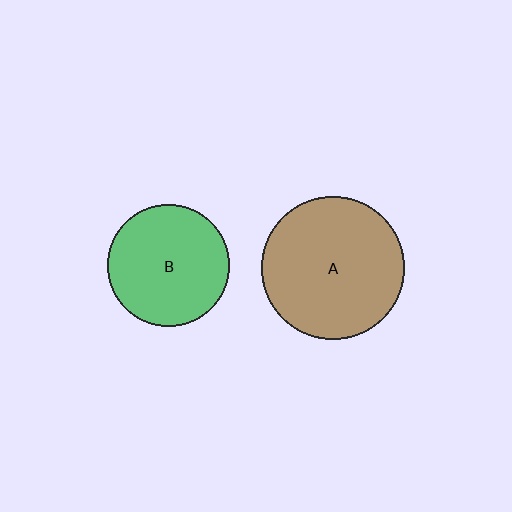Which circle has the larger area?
Circle A (brown).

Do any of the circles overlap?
No, none of the circles overlap.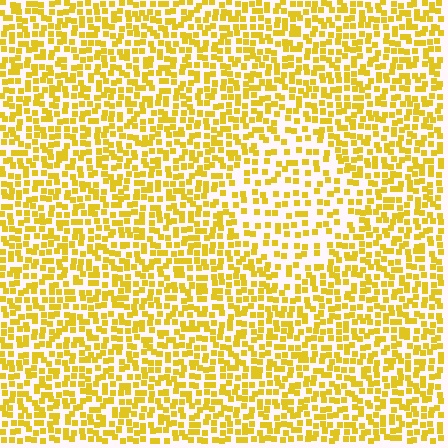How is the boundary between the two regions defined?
The boundary is defined by a change in element density (approximately 1.8x ratio). All elements are the same color, size, and shape.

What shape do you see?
I see a diamond.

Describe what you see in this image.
The image contains small yellow elements arranged at two different densities. A diamond-shaped region is visible where the elements are less densely packed than the surrounding area.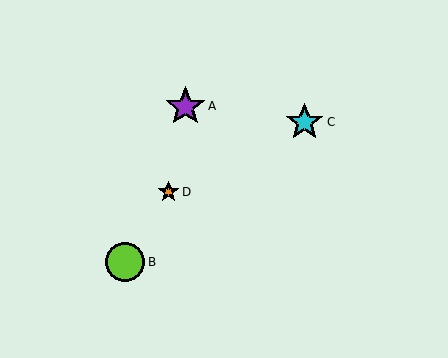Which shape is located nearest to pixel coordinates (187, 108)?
The purple star (labeled A) at (185, 106) is nearest to that location.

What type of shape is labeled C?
Shape C is a cyan star.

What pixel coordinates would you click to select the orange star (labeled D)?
Click at (169, 192) to select the orange star D.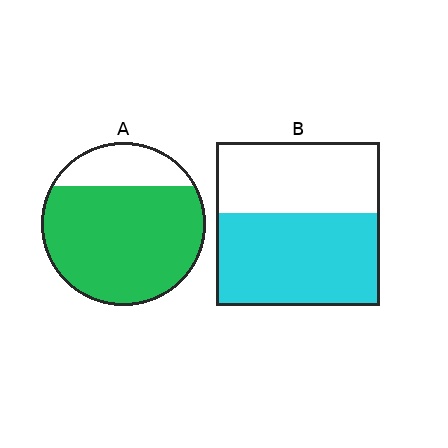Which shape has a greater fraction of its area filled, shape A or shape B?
Shape A.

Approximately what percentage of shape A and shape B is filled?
A is approximately 80% and B is approximately 55%.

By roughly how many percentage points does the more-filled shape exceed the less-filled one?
By roughly 20 percentage points (A over B).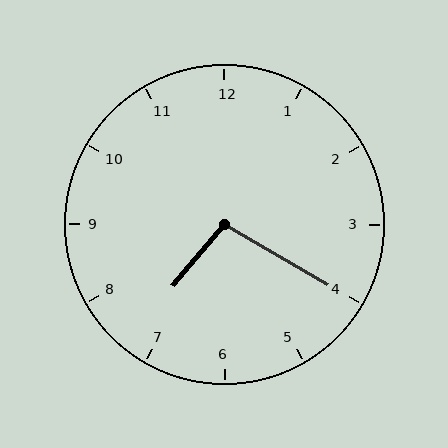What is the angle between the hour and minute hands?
Approximately 100 degrees.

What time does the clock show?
7:20.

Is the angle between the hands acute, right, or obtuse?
It is obtuse.